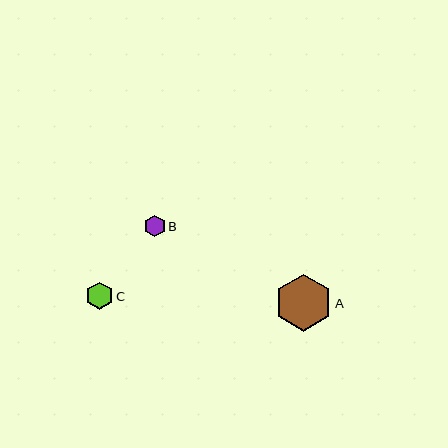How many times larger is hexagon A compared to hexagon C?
Hexagon A is approximately 2.0 times the size of hexagon C.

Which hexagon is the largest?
Hexagon A is the largest with a size of approximately 57 pixels.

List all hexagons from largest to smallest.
From largest to smallest: A, C, B.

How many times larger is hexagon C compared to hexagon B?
Hexagon C is approximately 1.3 times the size of hexagon B.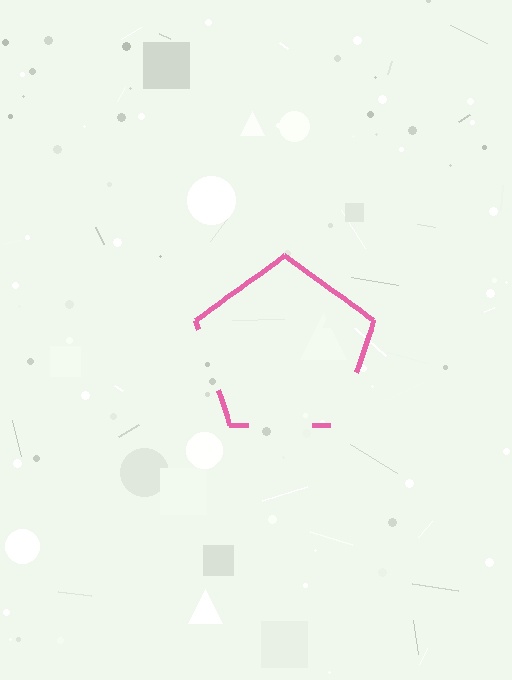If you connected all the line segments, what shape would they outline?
They would outline a pentagon.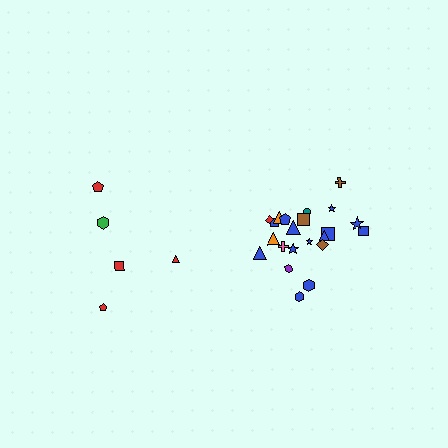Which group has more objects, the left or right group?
The right group.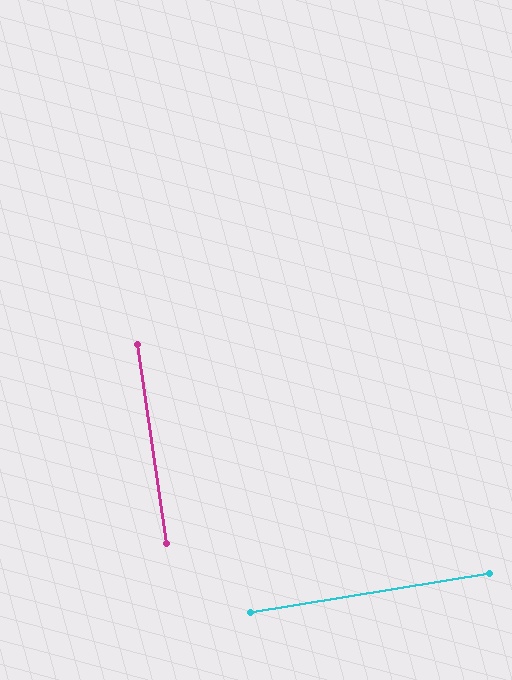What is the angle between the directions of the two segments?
Approximately 89 degrees.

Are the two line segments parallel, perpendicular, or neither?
Perpendicular — they meet at approximately 89°.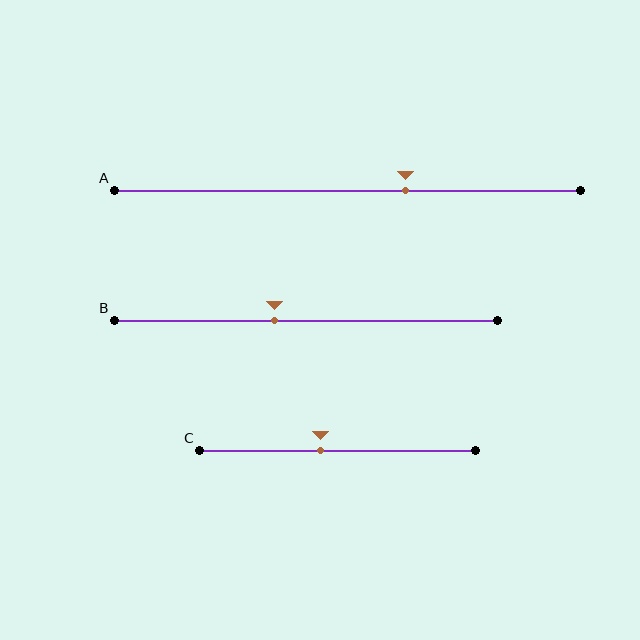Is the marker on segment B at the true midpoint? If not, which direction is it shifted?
No, the marker on segment B is shifted to the left by about 8% of the segment length.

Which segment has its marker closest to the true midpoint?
Segment C has its marker closest to the true midpoint.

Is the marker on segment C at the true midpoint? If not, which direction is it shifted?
No, the marker on segment C is shifted to the left by about 6% of the segment length.